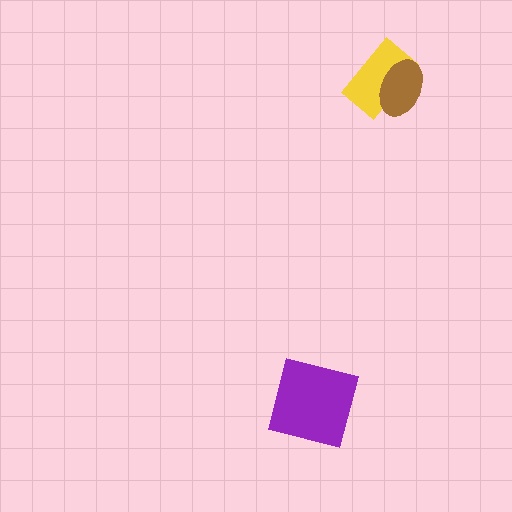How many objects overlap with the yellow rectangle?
1 object overlaps with the yellow rectangle.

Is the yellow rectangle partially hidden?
Yes, it is partially covered by another shape.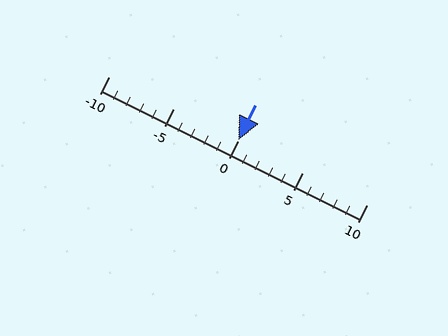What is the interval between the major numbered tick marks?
The major tick marks are spaced 5 units apart.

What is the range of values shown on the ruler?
The ruler shows values from -10 to 10.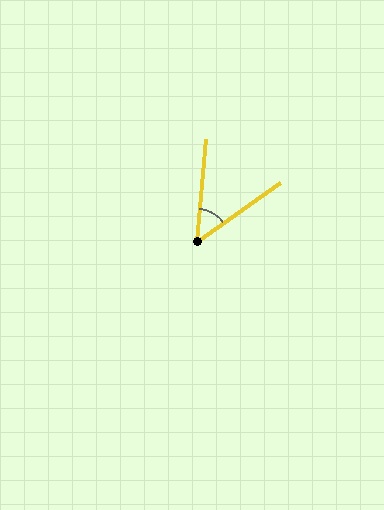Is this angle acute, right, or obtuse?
It is acute.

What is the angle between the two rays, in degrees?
Approximately 49 degrees.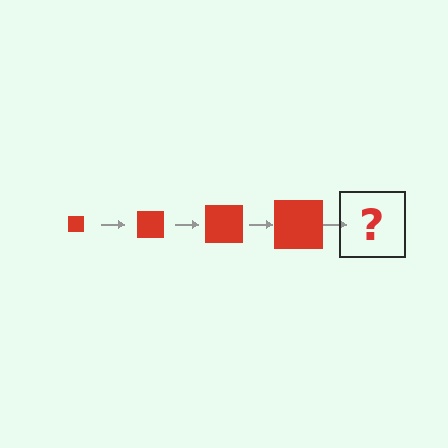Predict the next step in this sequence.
The next step is a red square, larger than the previous one.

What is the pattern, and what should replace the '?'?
The pattern is that the square gets progressively larger each step. The '?' should be a red square, larger than the previous one.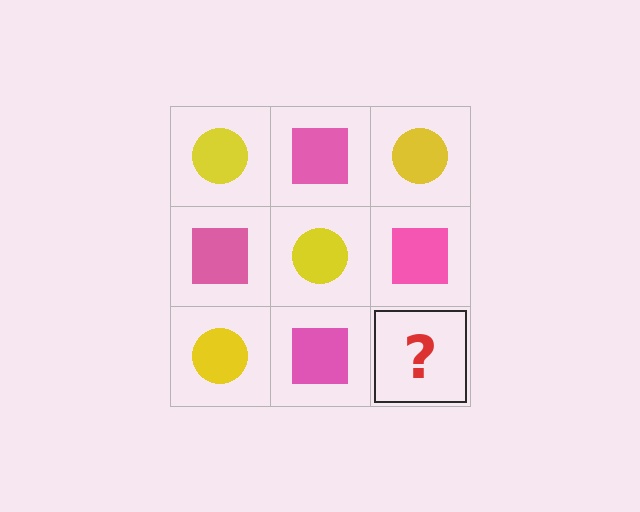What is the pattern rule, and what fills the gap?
The rule is that it alternates yellow circle and pink square in a checkerboard pattern. The gap should be filled with a yellow circle.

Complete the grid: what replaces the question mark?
The question mark should be replaced with a yellow circle.